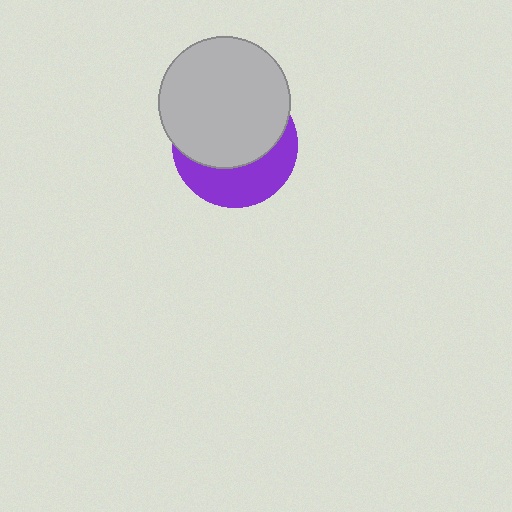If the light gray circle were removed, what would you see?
You would see the complete purple circle.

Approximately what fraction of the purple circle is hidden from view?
Roughly 61% of the purple circle is hidden behind the light gray circle.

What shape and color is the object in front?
The object in front is a light gray circle.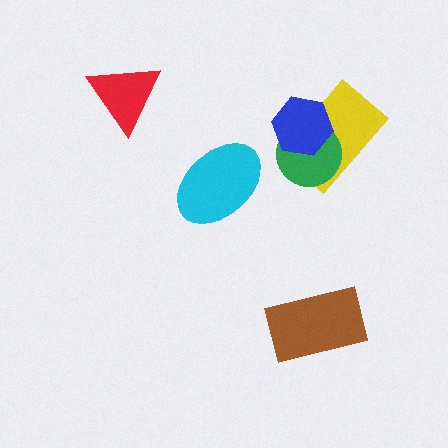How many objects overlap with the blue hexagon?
2 objects overlap with the blue hexagon.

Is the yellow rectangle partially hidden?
Yes, it is partially covered by another shape.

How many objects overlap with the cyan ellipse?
0 objects overlap with the cyan ellipse.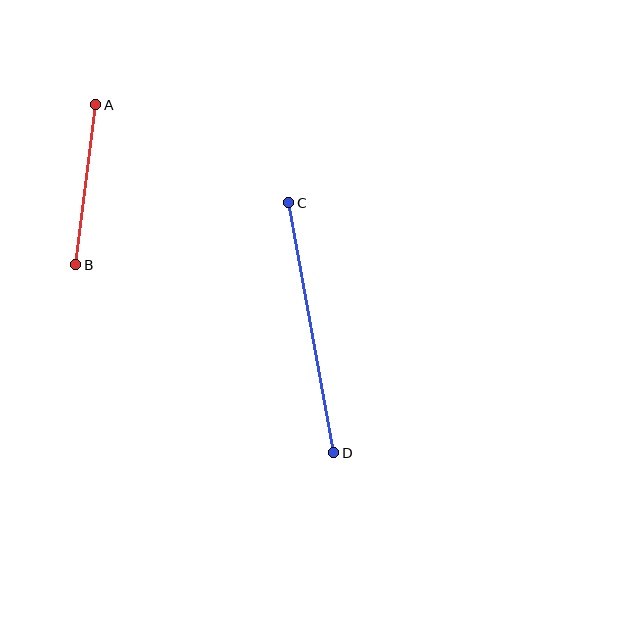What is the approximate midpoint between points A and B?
The midpoint is at approximately (86, 185) pixels.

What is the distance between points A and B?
The distance is approximately 161 pixels.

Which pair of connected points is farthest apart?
Points C and D are farthest apart.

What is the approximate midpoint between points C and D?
The midpoint is at approximately (311, 328) pixels.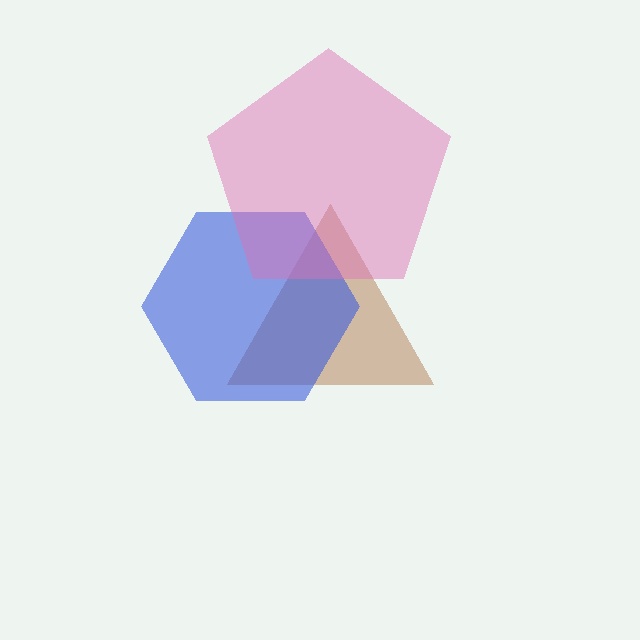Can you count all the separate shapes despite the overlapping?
Yes, there are 3 separate shapes.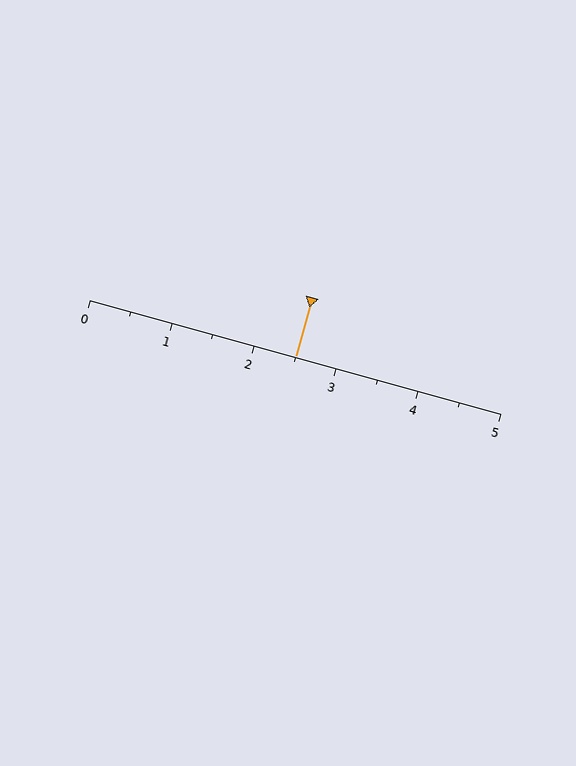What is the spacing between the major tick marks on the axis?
The major ticks are spaced 1 apart.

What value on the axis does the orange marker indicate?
The marker indicates approximately 2.5.